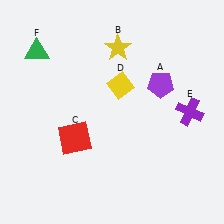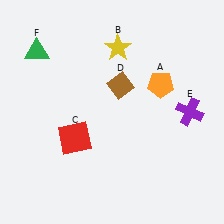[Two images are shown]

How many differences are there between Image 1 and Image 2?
There are 2 differences between the two images.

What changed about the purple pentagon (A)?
In Image 1, A is purple. In Image 2, it changed to orange.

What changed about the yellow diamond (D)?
In Image 1, D is yellow. In Image 2, it changed to brown.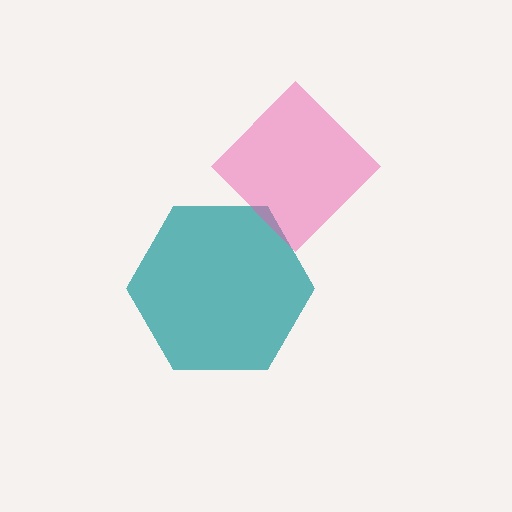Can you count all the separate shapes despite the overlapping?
Yes, there are 2 separate shapes.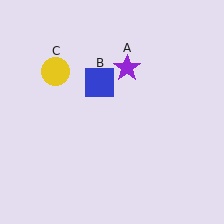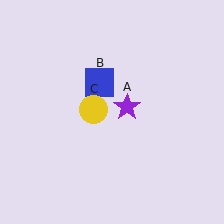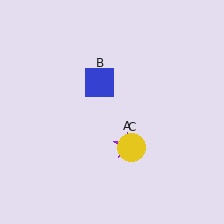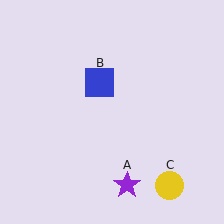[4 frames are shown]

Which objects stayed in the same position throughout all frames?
Blue square (object B) remained stationary.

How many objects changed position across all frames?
2 objects changed position: purple star (object A), yellow circle (object C).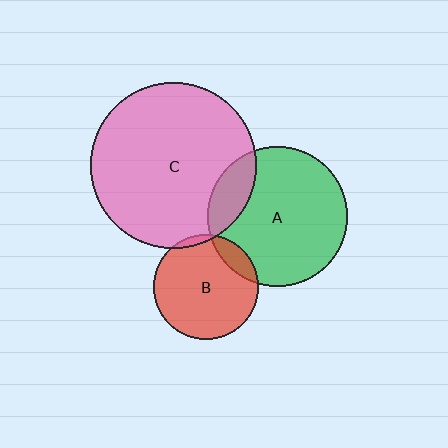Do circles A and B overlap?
Yes.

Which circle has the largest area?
Circle C (pink).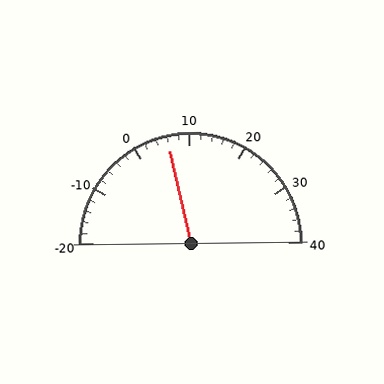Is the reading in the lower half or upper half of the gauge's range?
The reading is in the lower half of the range (-20 to 40).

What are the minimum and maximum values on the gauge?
The gauge ranges from -20 to 40.